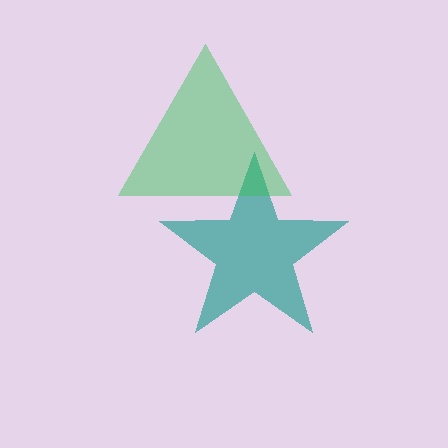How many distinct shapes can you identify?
There are 2 distinct shapes: a teal star, a green triangle.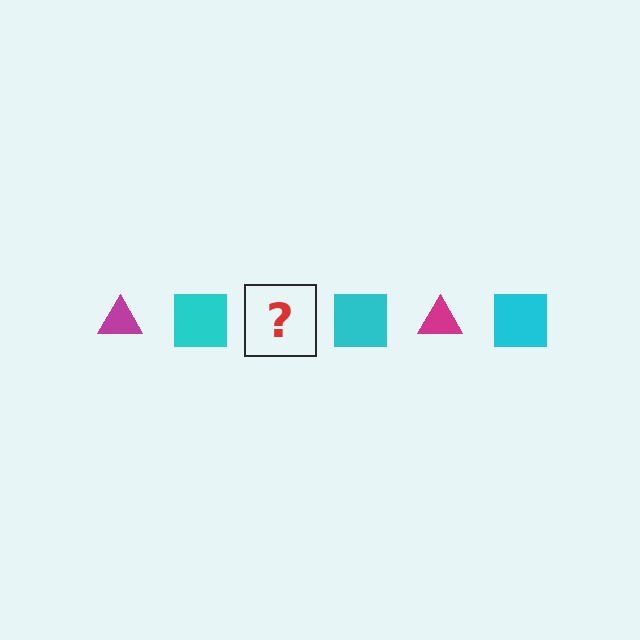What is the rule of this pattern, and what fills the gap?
The rule is that the pattern alternates between magenta triangle and cyan square. The gap should be filled with a magenta triangle.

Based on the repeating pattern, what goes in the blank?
The blank should be a magenta triangle.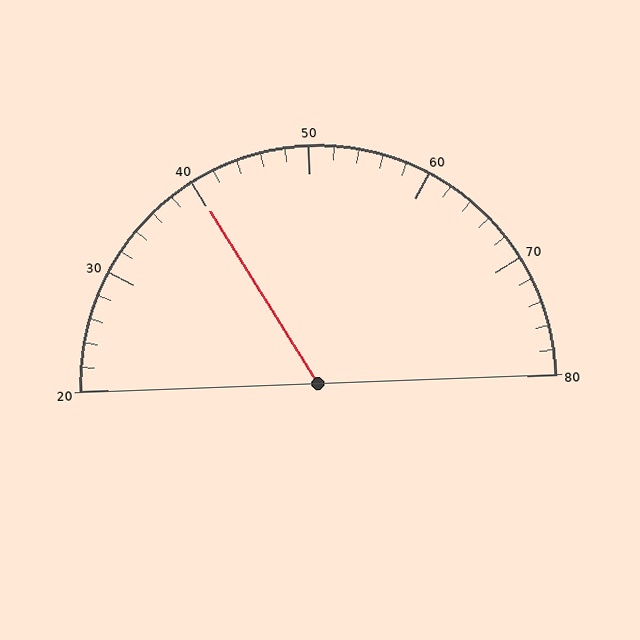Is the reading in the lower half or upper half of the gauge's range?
The reading is in the lower half of the range (20 to 80).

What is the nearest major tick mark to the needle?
The nearest major tick mark is 40.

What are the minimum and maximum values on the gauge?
The gauge ranges from 20 to 80.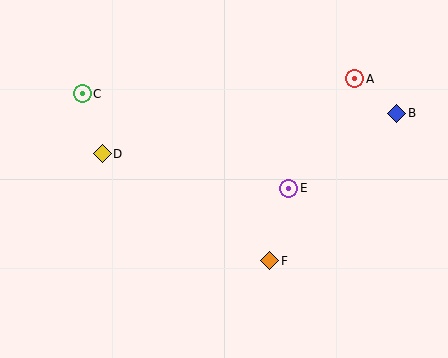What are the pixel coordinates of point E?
Point E is at (289, 188).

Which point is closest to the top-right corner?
Point A is closest to the top-right corner.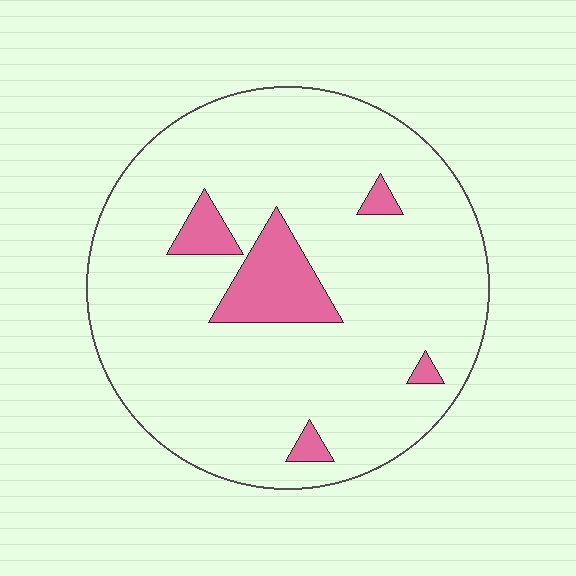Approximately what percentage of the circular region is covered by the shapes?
Approximately 10%.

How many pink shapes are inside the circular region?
5.